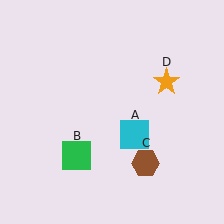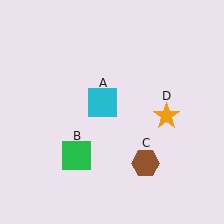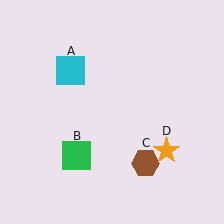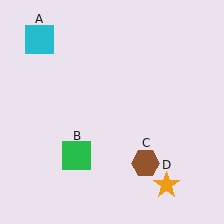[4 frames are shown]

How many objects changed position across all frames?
2 objects changed position: cyan square (object A), orange star (object D).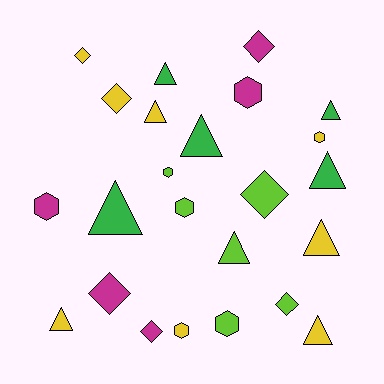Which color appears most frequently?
Yellow, with 8 objects.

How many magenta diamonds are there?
There are 3 magenta diamonds.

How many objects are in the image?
There are 24 objects.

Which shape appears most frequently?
Triangle, with 10 objects.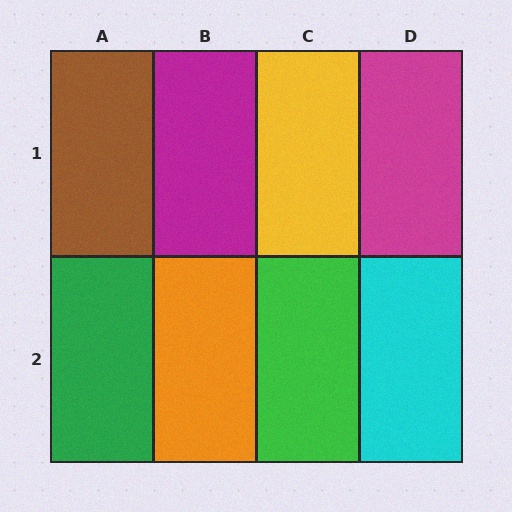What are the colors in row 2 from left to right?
Green, orange, green, cyan.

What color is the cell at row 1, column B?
Magenta.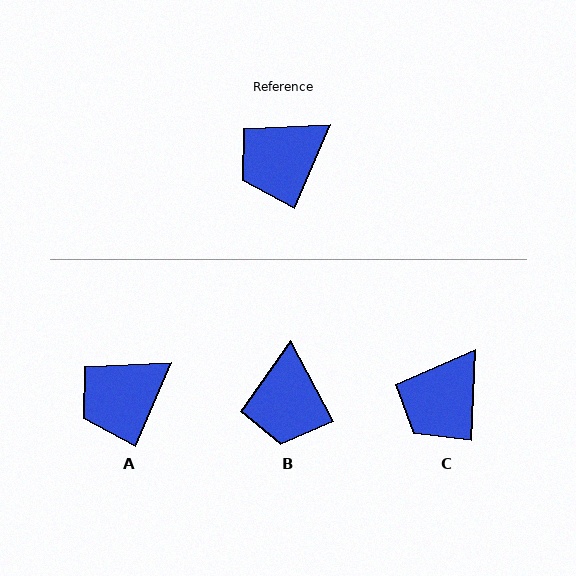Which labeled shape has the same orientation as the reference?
A.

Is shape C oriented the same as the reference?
No, it is off by about 21 degrees.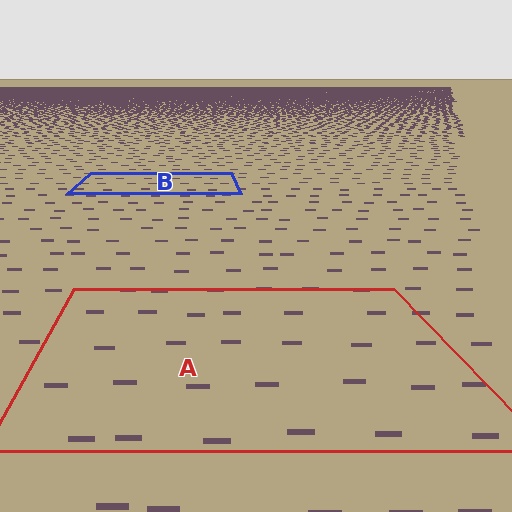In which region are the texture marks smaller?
The texture marks are smaller in region B, because it is farther away.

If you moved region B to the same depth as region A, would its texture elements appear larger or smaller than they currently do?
They would appear larger. At a closer depth, the same texture elements are projected at a bigger on-screen size.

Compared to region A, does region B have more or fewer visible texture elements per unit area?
Region B has more texture elements per unit area — they are packed more densely because it is farther away.